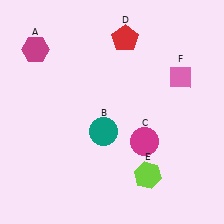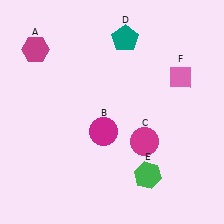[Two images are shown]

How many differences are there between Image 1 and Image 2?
There are 3 differences between the two images.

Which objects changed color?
B changed from teal to magenta. D changed from red to teal. E changed from lime to green.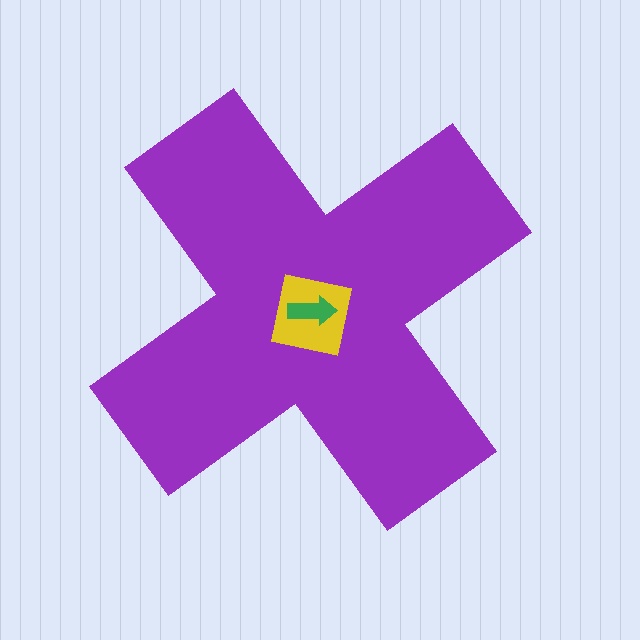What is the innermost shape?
The green arrow.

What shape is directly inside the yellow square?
The green arrow.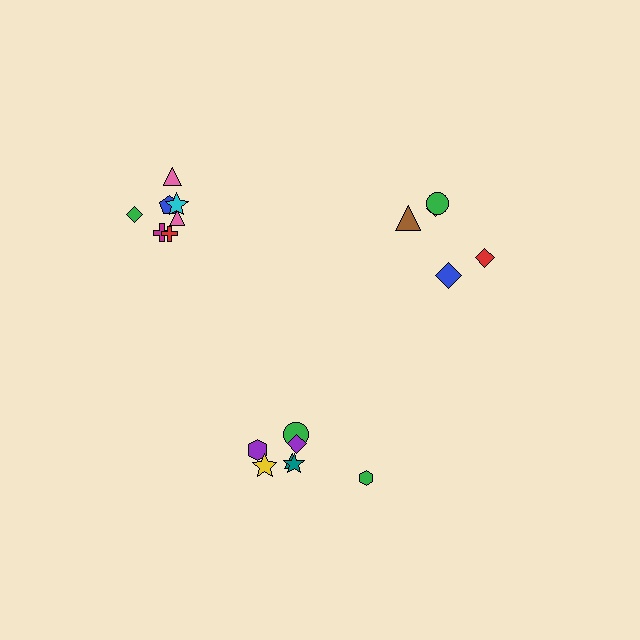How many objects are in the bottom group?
There are 7 objects.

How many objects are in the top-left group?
There are 7 objects.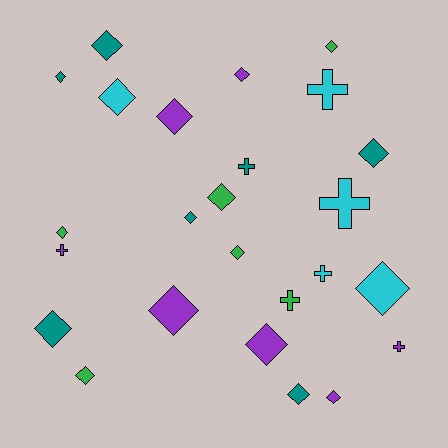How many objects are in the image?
There are 25 objects.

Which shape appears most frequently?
Diamond, with 18 objects.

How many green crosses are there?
There is 1 green cross.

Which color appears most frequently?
Teal, with 7 objects.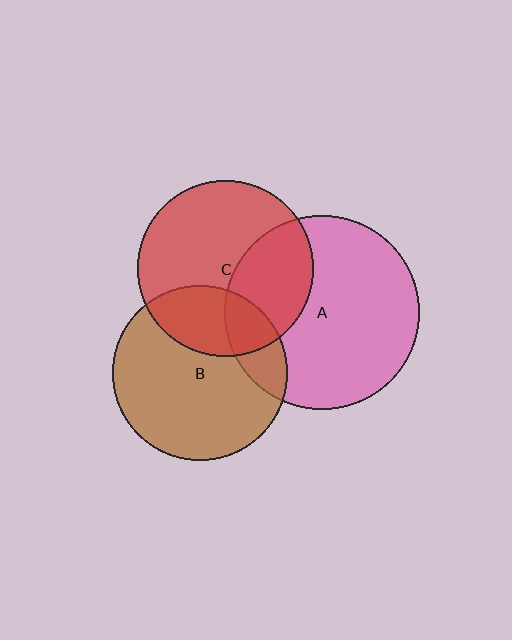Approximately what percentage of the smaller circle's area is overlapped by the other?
Approximately 35%.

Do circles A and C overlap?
Yes.